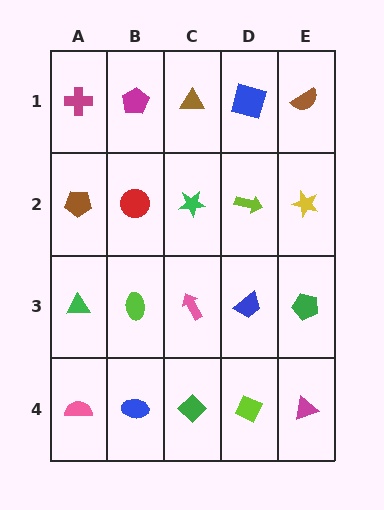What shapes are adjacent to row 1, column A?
A brown pentagon (row 2, column A), a magenta pentagon (row 1, column B).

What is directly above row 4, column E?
A green pentagon.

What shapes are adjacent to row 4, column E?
A green pentagon (row 3, column E), a lime diamond (row 4, column D).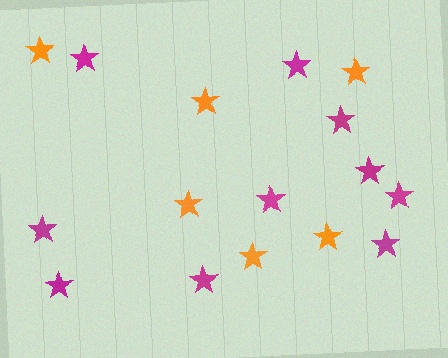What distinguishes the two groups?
There are 2 groups: one group of orange stars (6) and one group of magenta stars (10).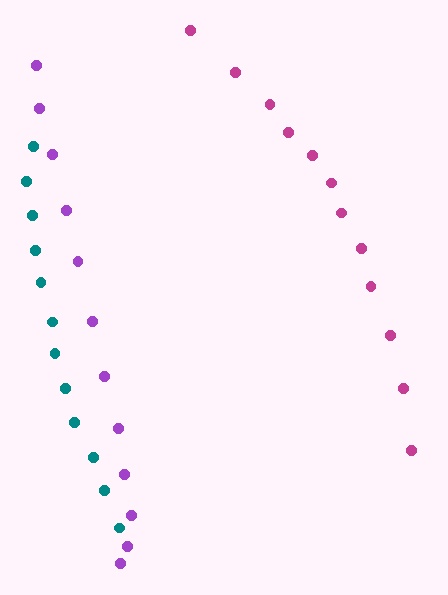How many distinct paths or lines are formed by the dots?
There are 3 distinct paths.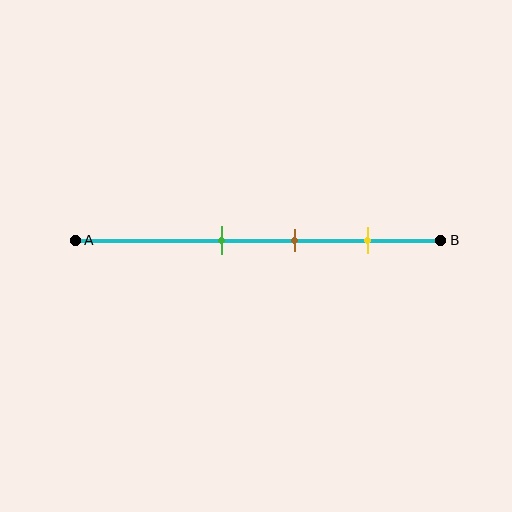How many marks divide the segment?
There are 3 marks dividing the segment.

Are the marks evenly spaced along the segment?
Yes, the marks are approximately evenly spaced.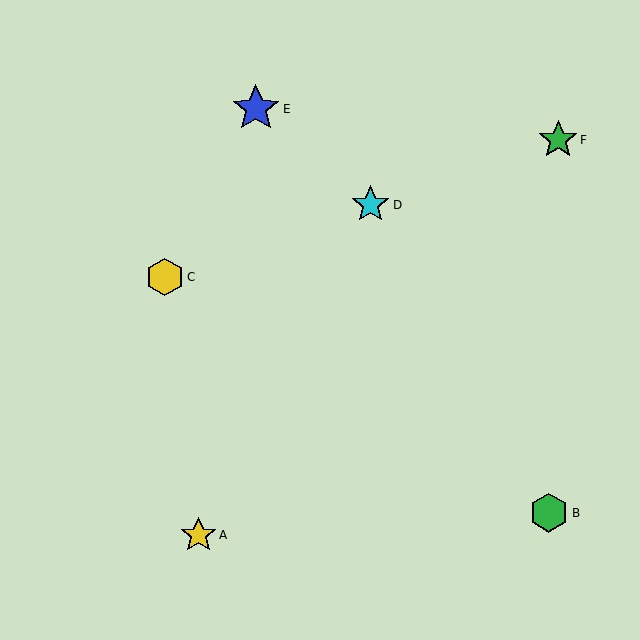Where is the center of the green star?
The center of the green star is at (558, 140).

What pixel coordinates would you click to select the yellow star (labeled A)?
Click at (198, 535) to select the yellow star A.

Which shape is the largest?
The blue star (labeled E) is the largest.